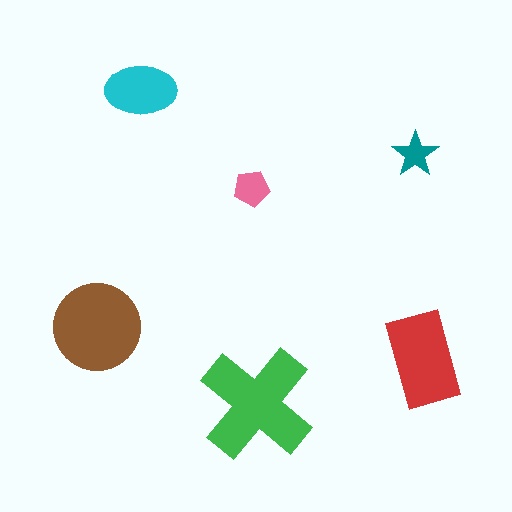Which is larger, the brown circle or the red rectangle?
The brown circle.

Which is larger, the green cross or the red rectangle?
The green cross.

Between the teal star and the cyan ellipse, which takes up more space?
The cyan ellipse.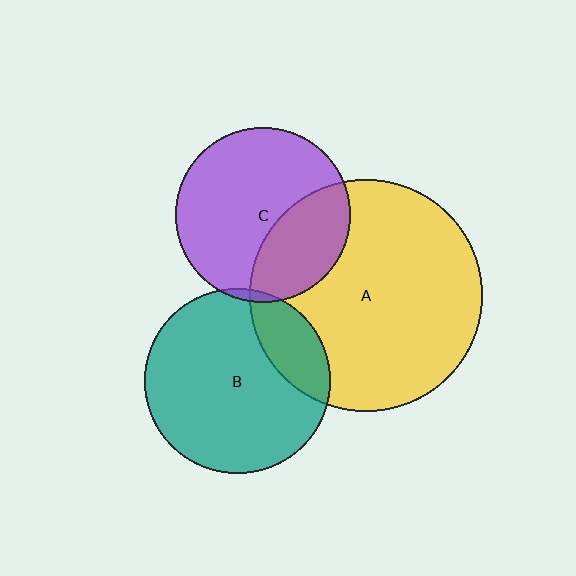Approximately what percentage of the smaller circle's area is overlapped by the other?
Approximately 20%.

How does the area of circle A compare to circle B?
Approximately 1.6 times.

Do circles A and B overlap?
Yes.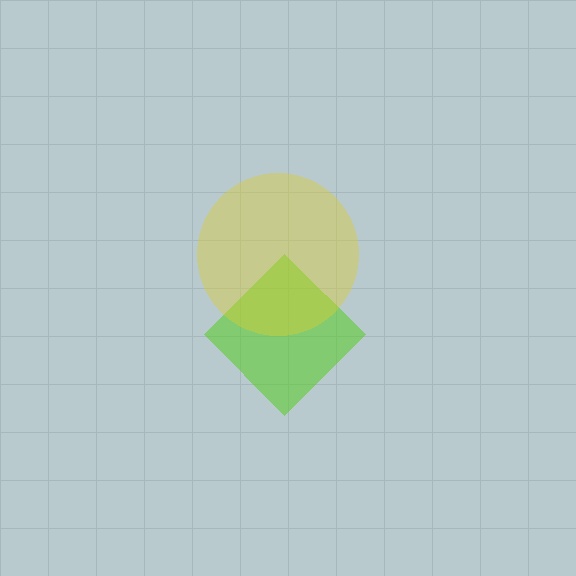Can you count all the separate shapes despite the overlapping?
Yes, there are 2 separate shapes.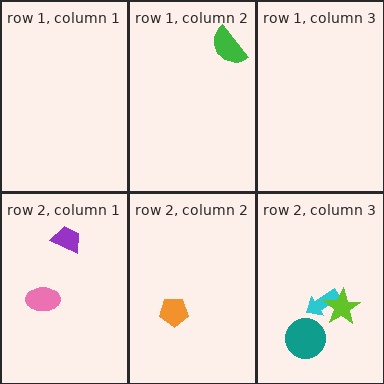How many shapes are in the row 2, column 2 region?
1.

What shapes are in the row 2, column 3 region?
The teal circle, the cyan arrow, the lime star.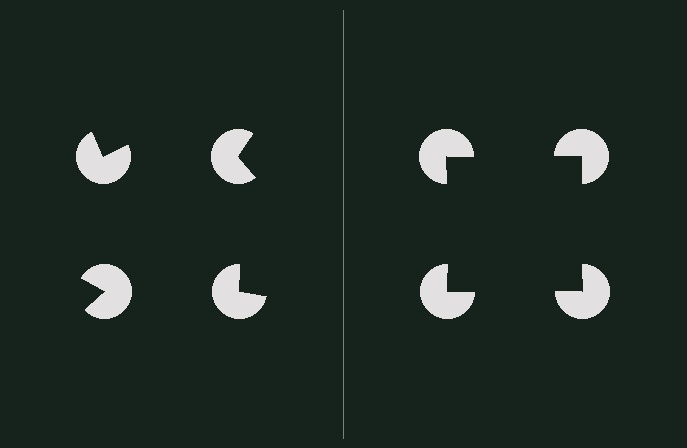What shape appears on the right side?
An illusory square.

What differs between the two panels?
The pac-man discs are positioned identically on both sides; only the wedge orientations differ. On the right they align to a square; on the left they are misaligned.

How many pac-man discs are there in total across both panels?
8 — 4 on each side.